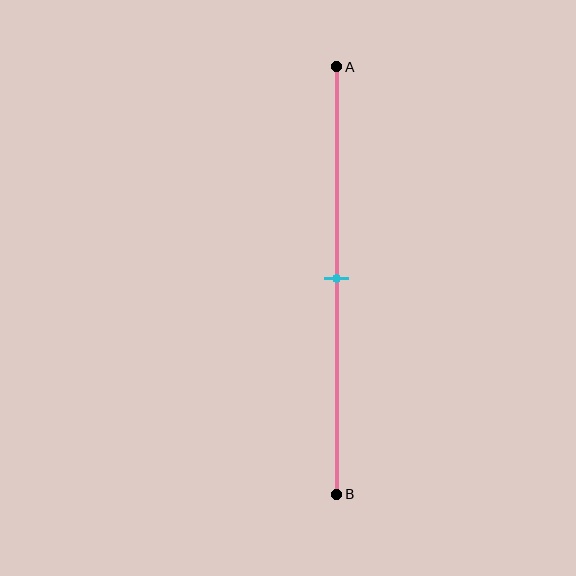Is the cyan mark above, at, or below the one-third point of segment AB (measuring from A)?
The cyan mark is below the one-third point of segment AB.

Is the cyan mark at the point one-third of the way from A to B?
No, the mark is at about 50% from A, not at the 33% one-third point.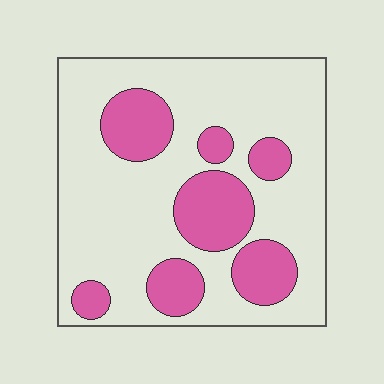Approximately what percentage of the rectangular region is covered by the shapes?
Approximately 25%.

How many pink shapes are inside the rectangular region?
7.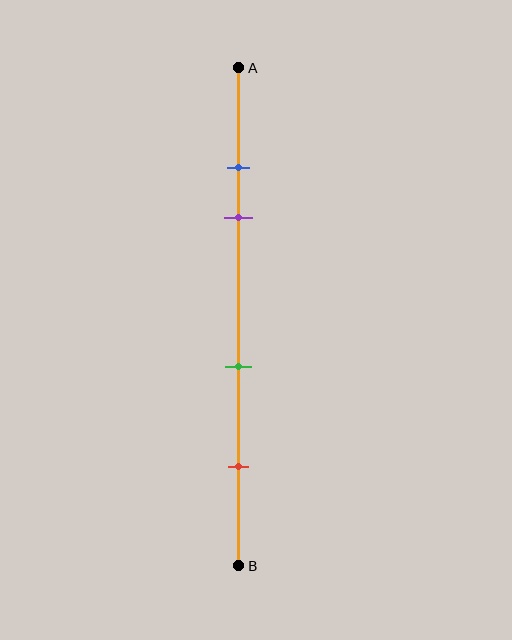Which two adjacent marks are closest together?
The blue and purple marks are the closest adjacent pair.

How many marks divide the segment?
There are 4 marks dividing the segment.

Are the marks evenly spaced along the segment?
No, the marks are not evenly spaced.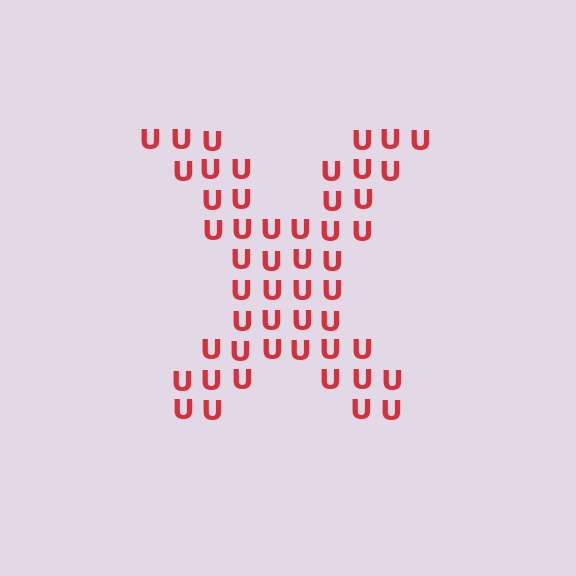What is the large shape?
The large shape is the letter X.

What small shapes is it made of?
It is made of small letter U's.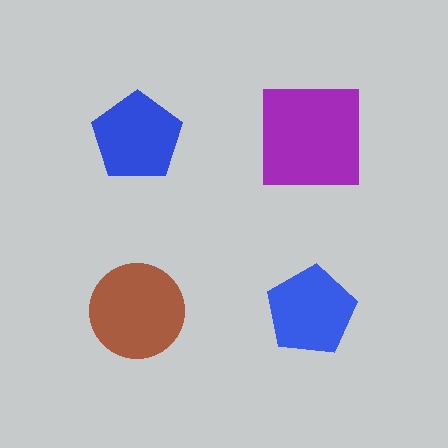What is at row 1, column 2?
A purple square.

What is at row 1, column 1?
A blue pentagon.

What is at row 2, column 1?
A brown circle.